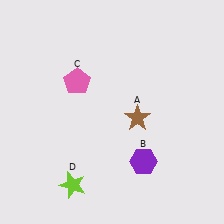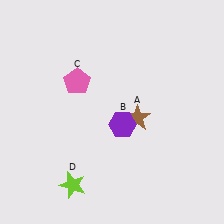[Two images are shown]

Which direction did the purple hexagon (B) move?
The purple hexagon (B) moved up.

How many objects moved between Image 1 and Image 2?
1 object moved between the two images.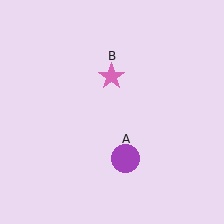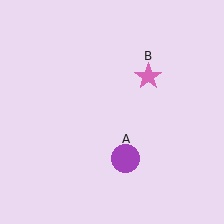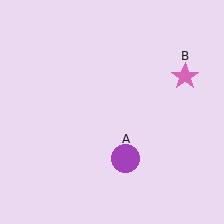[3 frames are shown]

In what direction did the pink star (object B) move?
The pink star (object B) moved right.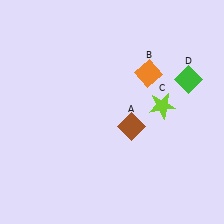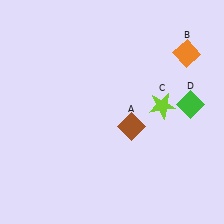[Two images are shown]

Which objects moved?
The objects that moved are: the orange diamond (B), the green diamond (D).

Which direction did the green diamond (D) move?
The green diamond (D) moved down.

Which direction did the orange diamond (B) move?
The orange diamond (B) moved right.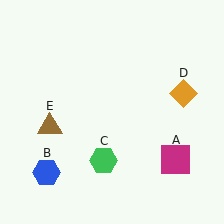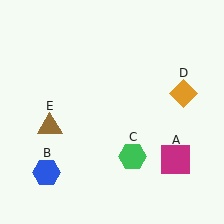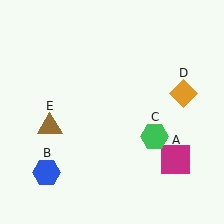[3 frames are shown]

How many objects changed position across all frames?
1 object changed position: green hexagon (object C).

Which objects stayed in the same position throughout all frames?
Magenta square (object A) and blue hexagon (object B) and orange diamond (object D) and brown triangle (object E) remained stationary.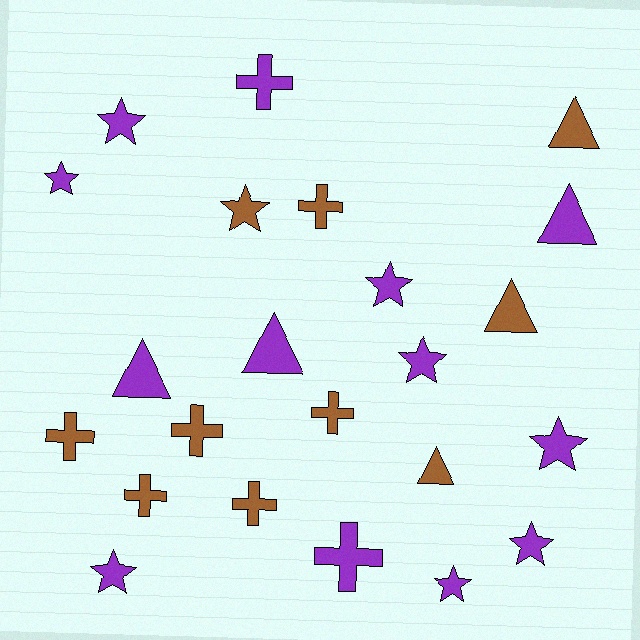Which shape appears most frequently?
Star, with 9 objects.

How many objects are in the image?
There are 23 objects.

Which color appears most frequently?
Purple, with 13 objects.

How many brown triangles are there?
There are 3 brown triangles.